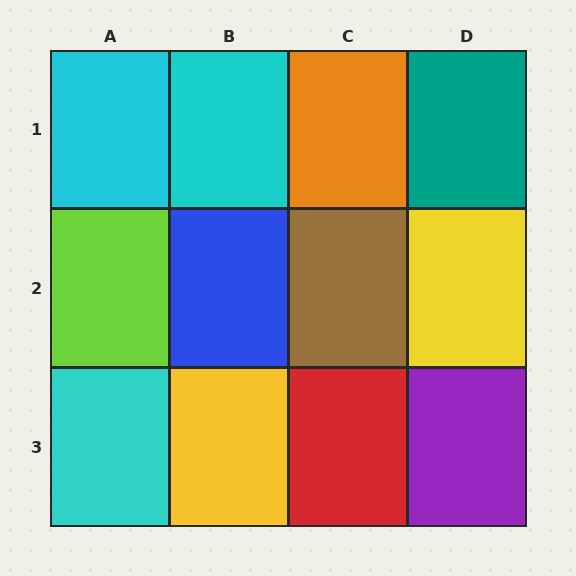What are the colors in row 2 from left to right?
Lime, blue, brown, yellow.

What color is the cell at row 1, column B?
Cyan.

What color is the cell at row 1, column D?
Teal.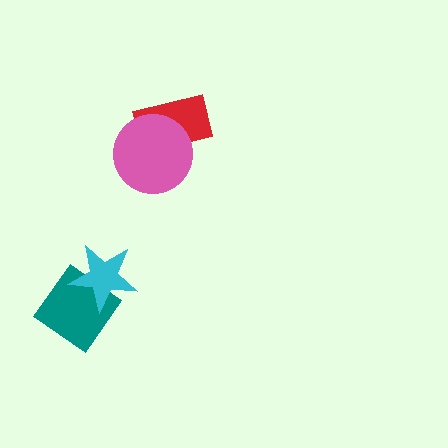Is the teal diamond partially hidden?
Yes, it is partially covered by another shape.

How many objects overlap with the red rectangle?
1 object overlaps with the red rectangle.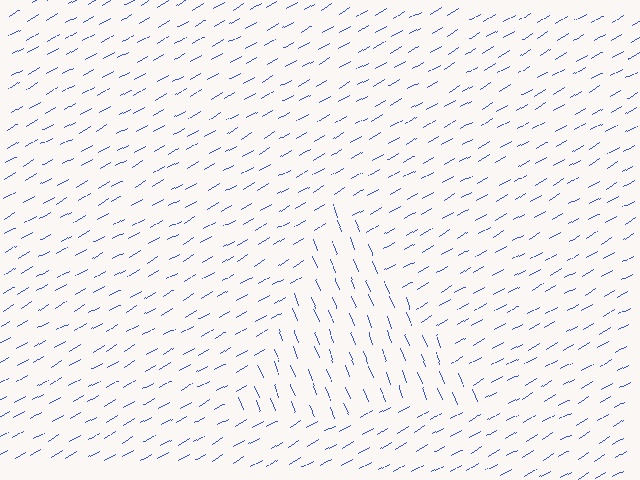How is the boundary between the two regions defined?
The boundary is defined purely by a change in line orientation (approximately 81 degrees difference). All lines are the same color and thickness.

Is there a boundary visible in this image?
Yes, there is a texture boundary formed by a change in line orientation.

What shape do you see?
I see a triangle.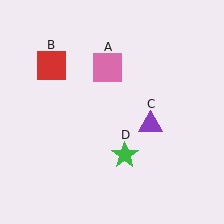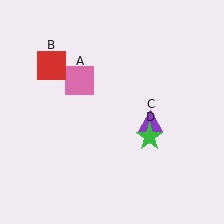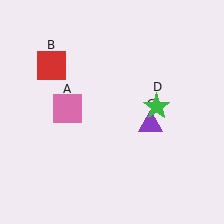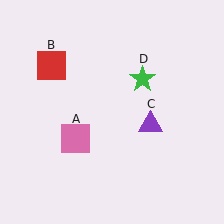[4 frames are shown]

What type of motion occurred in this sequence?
The pink square (object A), green star (object D) rotated counterclockwise around the center of the scene.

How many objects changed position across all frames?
2 objects changed position: pink square (object A), green star (object D).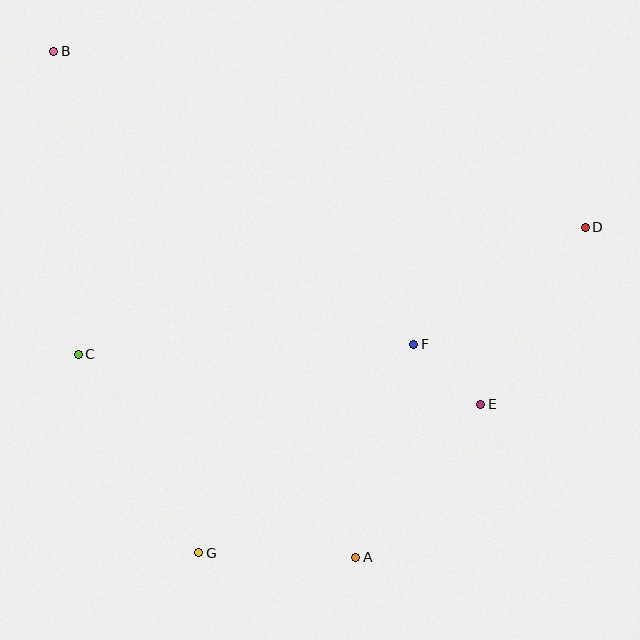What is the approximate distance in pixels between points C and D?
The distance between C and D is approximately 523 pixels.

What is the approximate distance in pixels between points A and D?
The distance between A and D is approximately 402 pixels.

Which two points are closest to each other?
Points E and F are closest to each other.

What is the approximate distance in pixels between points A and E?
The distance between A and E is approximately 197 pixels.